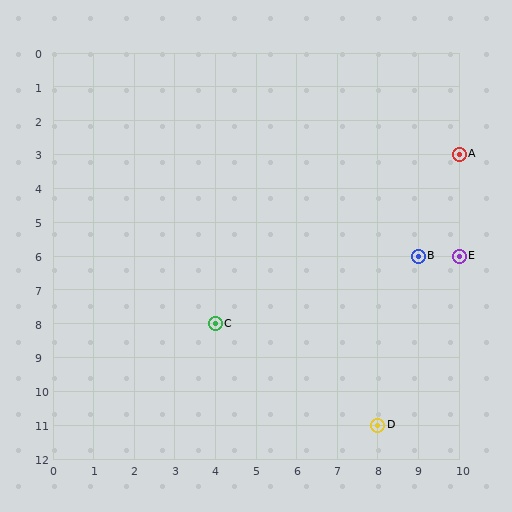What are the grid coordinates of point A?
Point A is at grid coordinates (10, 3).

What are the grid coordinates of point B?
Point B is at grid coordinates (9, 6).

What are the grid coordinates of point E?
Point E is at grid coordinates (10, 6).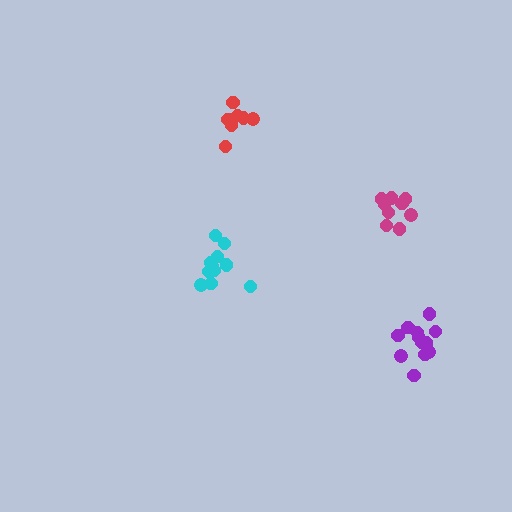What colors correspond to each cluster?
The clusters are colored: red, magenta, purple, cyan.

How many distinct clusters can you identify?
There are 4 distinct clusters.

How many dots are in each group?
Group 1: 7 dots, Group 2: 10 dots, Group 3: 12 dots, Group 4: 11 dots (40 total).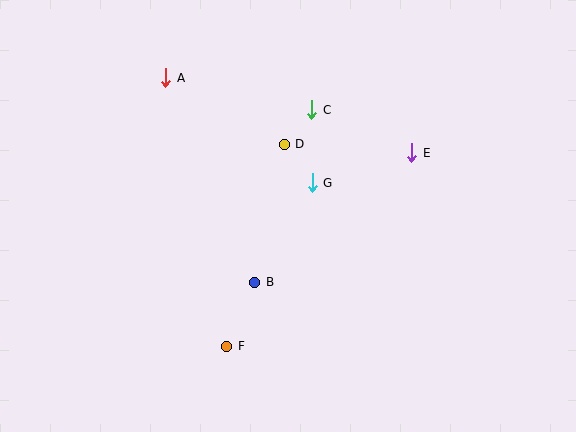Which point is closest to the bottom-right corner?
Point E is closest to the bottom-right corner.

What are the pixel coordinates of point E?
Point E is at (412, 153).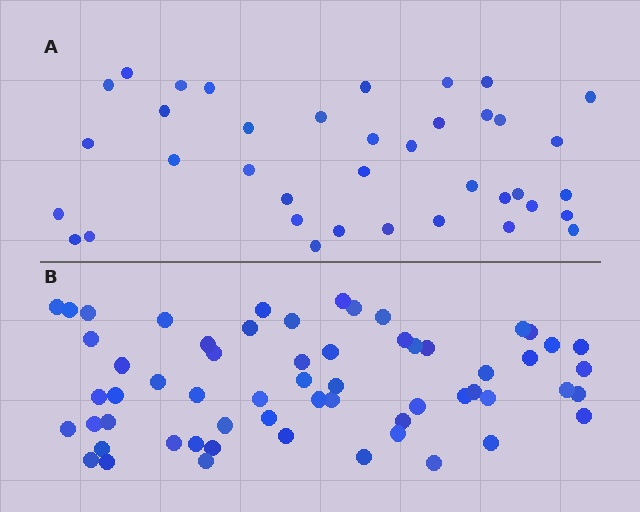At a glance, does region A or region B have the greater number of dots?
Region B (the bottom region) has more dots.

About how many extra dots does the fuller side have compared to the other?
Region B has approximately 20 more dots than region A.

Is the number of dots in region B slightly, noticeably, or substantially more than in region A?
Region B has substantially more. The ratio is roughly 1.6 to 1.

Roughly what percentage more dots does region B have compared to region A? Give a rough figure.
About 60% more.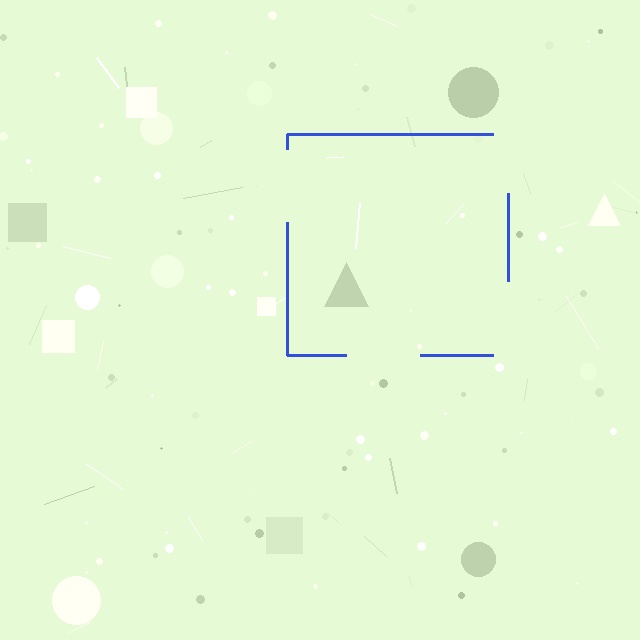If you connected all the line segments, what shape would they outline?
They would outline a square.